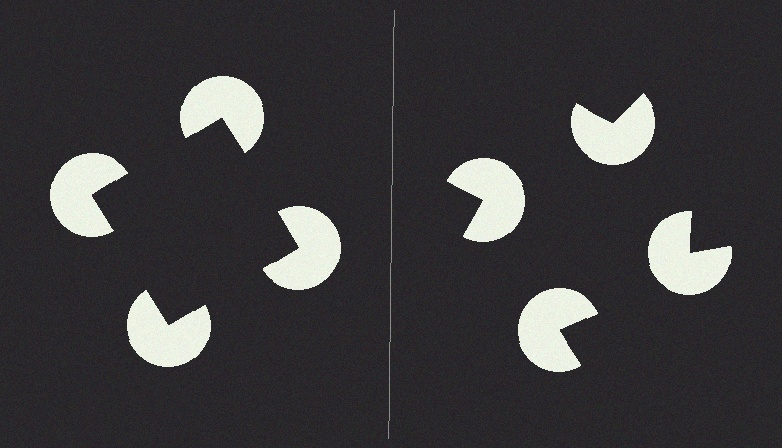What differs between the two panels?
The pac-man discs are positioned identically on both sides; only the wedge orientations differ. On the left they align to a square; on the right they are misaligned.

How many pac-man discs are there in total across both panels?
8 — 4 on each side.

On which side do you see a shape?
An illusory square appears on the left side. On the right side the wedge cuts are rotated, so no coherent shape forms.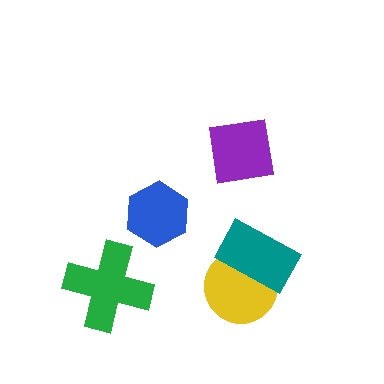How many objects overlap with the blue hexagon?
0 objects overlap with the blue hexagon.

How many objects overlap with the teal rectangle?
1 object overlaps with the teal rectangle.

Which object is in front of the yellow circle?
The teal rectangle is in front of the yellow circle.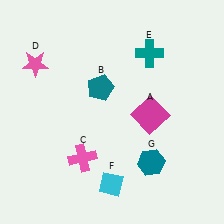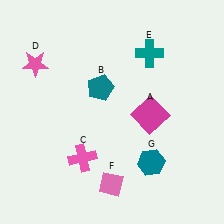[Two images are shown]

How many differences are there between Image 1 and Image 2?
There is 1 difference between the two images.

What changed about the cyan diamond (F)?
In Image 1, F is cyan. In Image 2, it changed to pink.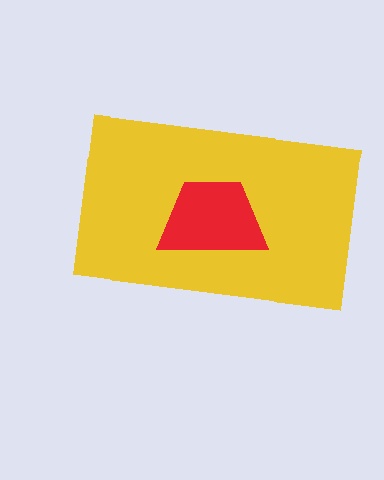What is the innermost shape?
The red trapezoid.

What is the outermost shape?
The yellow rectangle.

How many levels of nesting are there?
2.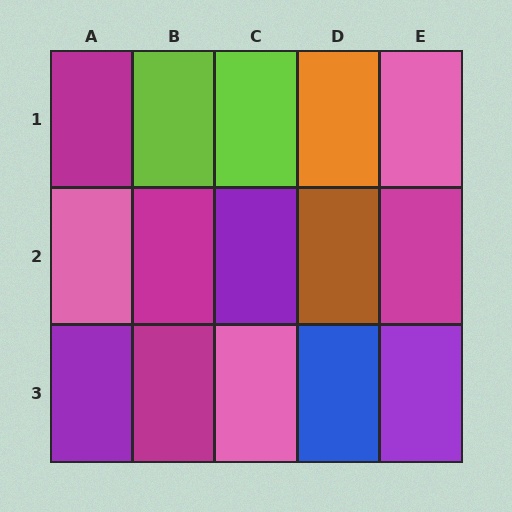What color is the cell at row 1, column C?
Lime.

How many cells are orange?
1 cell is orange.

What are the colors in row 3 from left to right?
Purple, magenta, pink, blue, purple.